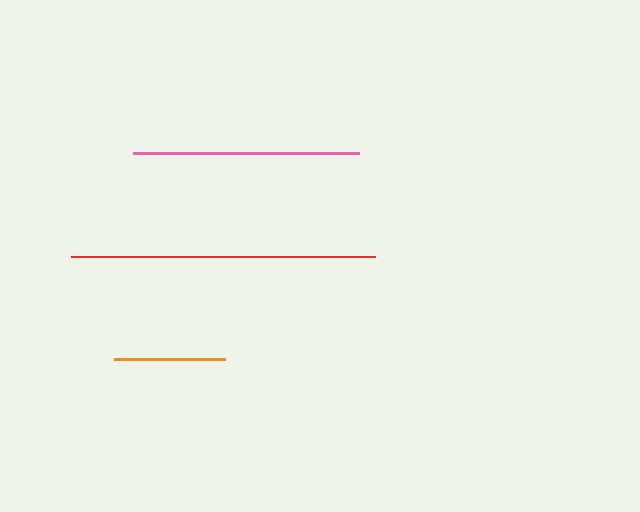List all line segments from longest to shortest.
From longest to shortest: red, pink, orange.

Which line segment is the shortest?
The orange line is the shortest at approximately 111 pixels.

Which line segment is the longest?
The red line is the longest at approximately 304 pixels.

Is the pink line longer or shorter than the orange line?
The pink line is longer than the orange line.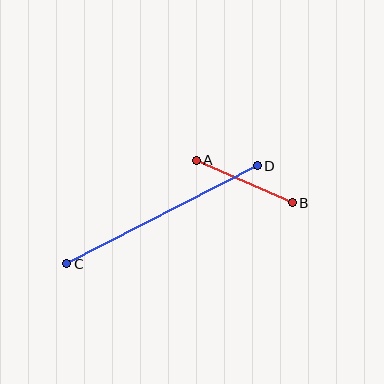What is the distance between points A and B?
The distance is approximately 105 pixels.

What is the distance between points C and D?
The distance is approximately 214 pixels.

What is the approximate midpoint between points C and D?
The midpoint is at approximately (162, 215) pixels.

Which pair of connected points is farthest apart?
Points C and D are farthest apart.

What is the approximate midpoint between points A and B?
The midpoint is at approximately (244, 182) pixels.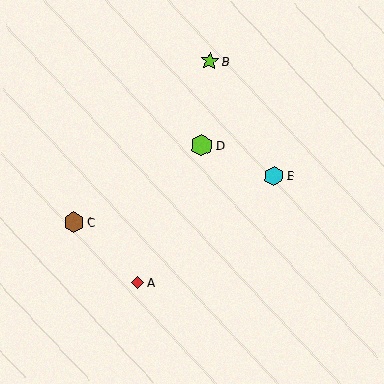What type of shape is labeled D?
Shape D is a lime hexagon.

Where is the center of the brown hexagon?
The center of the brown hexagon is at (74, 222).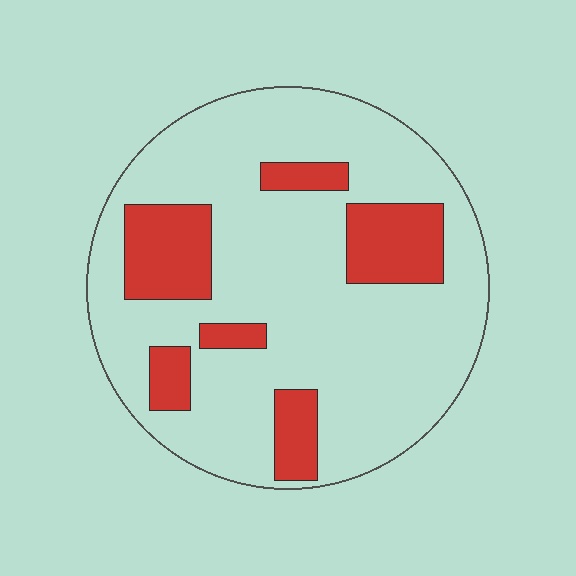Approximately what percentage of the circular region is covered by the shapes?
Approximately 20%.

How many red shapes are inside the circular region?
6.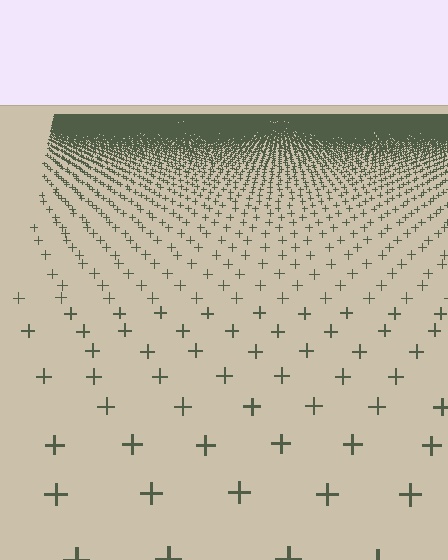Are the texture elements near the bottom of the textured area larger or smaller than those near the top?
Larger. Near the bottom, elements are closer to the viewer and appear at a bigger on-screen size.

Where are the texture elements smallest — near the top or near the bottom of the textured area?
Near the top.